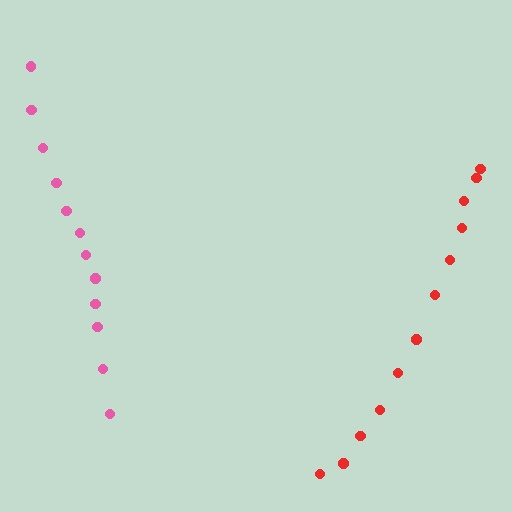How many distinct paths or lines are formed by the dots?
There are 2 distinct paths.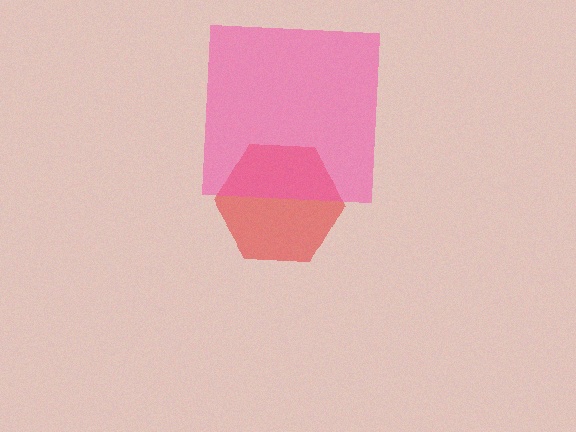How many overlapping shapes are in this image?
There are 2 overlapping shapes in the image.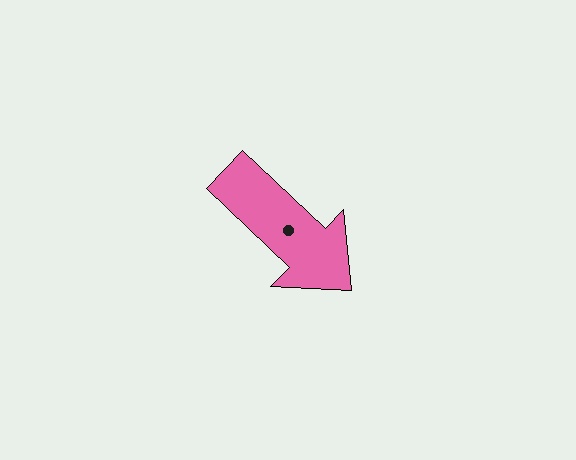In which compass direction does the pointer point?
Southeast.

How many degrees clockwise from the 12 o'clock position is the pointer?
Approximately 133 degrees.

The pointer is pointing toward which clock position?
Roughly 4 o'clock.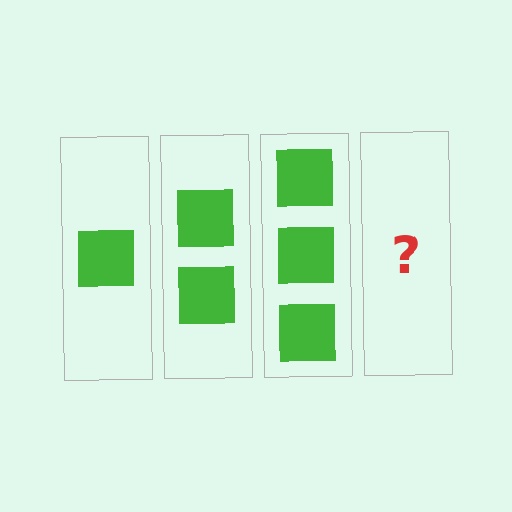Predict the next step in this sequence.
The next step is 4 squares.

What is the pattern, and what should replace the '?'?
The pattern is that each step adds one more square. The '?' should be 4 squares.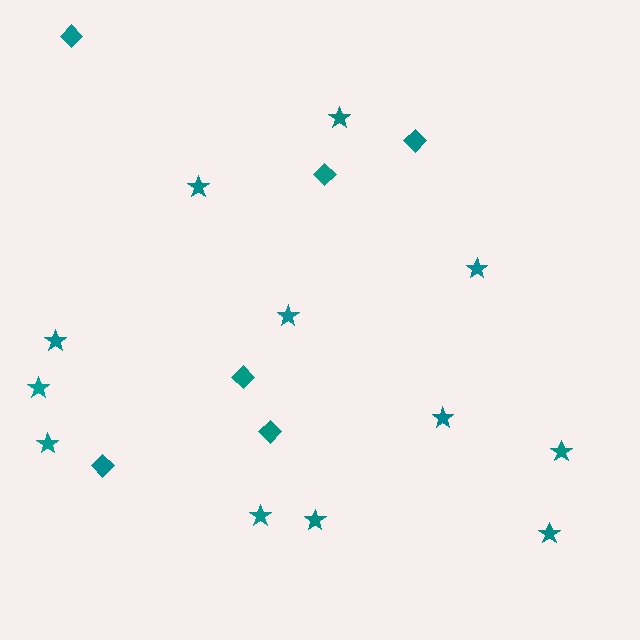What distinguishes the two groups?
There are 2 groups: one group of stars (12) and one group of diamonds (6).